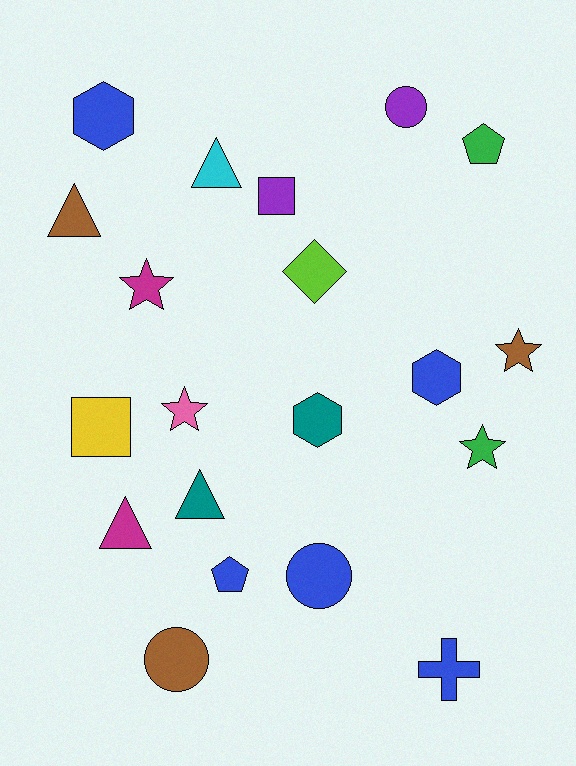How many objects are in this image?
There are 20 objects.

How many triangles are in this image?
There are 4 triangles.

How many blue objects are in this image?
There are 5 blue objects.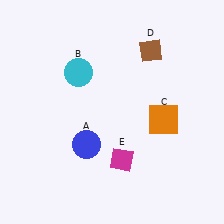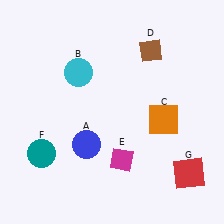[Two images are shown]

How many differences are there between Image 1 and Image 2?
There are 2 differences between the two images.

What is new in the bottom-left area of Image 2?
A teal circle (F) was added in the bottom-left area of Image 2.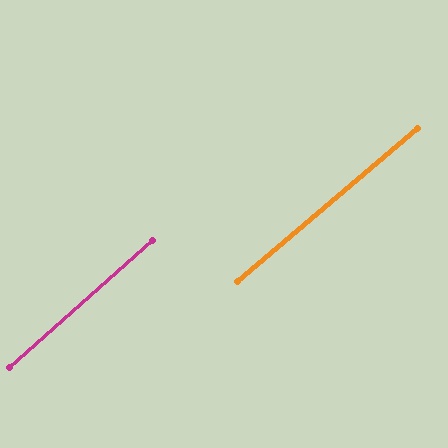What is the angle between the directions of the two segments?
Approximately 1 degree.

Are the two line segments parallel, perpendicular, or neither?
Parallel — their directions differ by only 1.4°.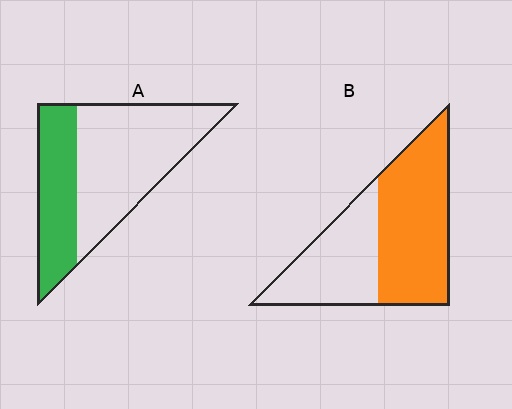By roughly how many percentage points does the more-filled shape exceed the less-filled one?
By roughly 25 percentage points (B over A).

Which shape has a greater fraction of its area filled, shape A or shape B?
Shape B.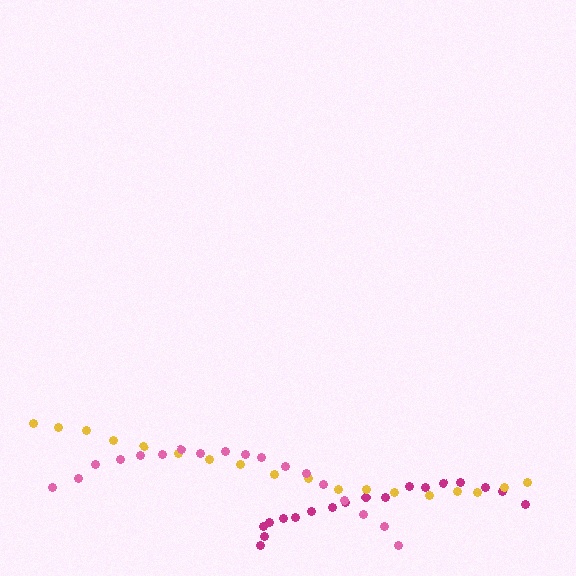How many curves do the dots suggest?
There are 3 distinct paths.